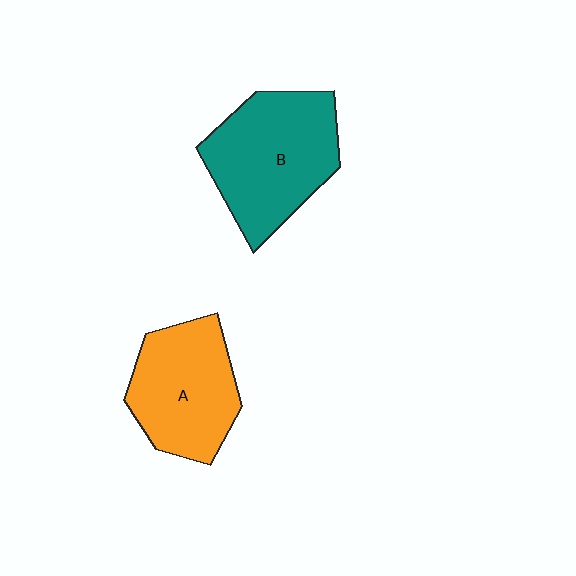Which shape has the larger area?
Shape B (teal).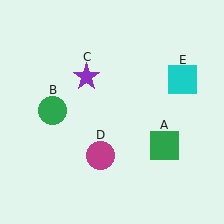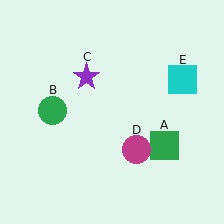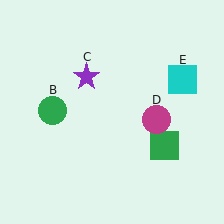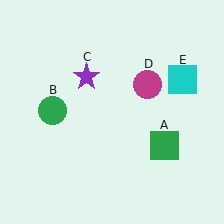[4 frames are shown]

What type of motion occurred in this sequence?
The magenta circle (object D) rotated counterclockwise around the center of the scene.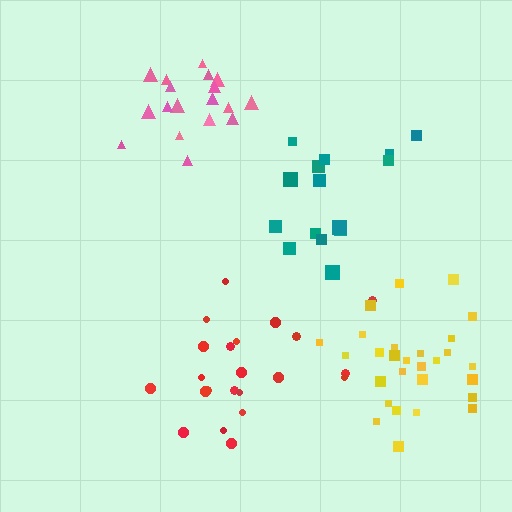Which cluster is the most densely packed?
Pink.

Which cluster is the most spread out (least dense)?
Teal.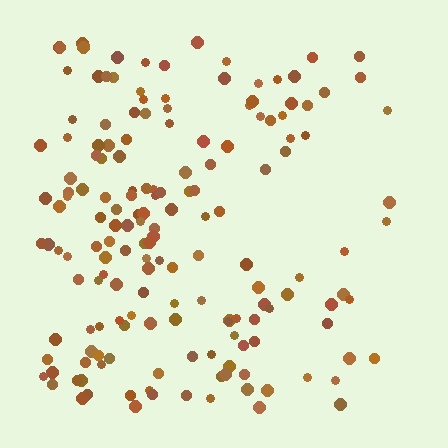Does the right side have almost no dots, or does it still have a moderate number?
Still a moderate number, just noticeably fewer than the left.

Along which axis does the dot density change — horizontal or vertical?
Horizontal.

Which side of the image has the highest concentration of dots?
The left.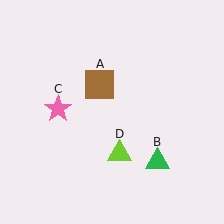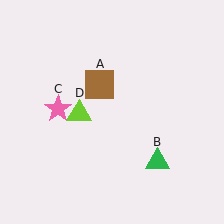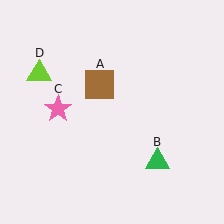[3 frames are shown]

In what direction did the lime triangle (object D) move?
The lime triangle (object D) moved up and to the left.